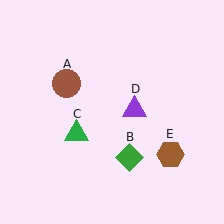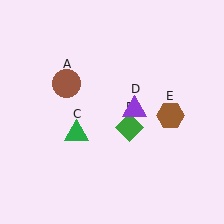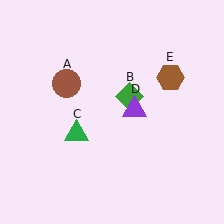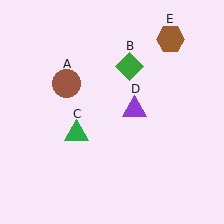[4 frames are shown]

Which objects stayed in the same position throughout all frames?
Brown circle (object A) and green triangle (object C) and purple triangle (object D) remained stationary.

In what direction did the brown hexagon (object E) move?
The brown hexagon (object E) moved up.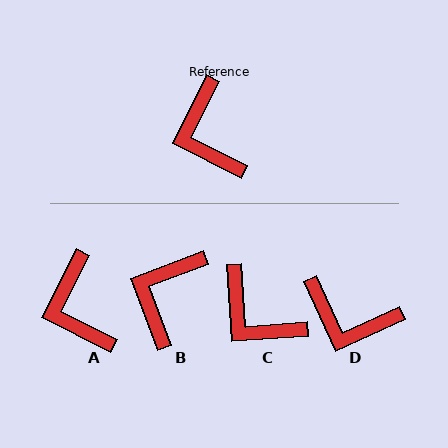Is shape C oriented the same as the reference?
No, it is off by about 30 degrees.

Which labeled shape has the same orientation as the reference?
A.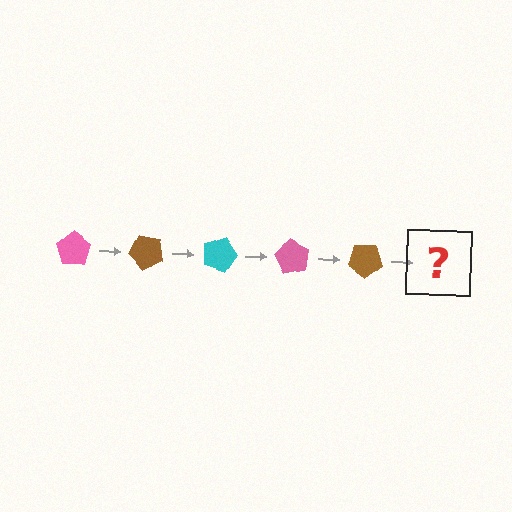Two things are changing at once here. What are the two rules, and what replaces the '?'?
The two rules are that it rotates 45 degrees each step and the color cycles through pink, brown, and cyan. The '?' should be a cyan pentagon, rotated 225 degrees from the start.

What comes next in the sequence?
The next element should be a cyan pentagon, rotated 225 degrees from the start.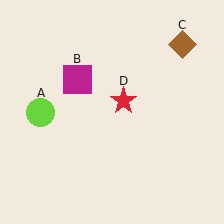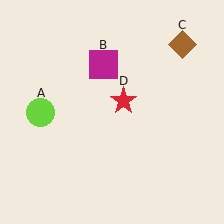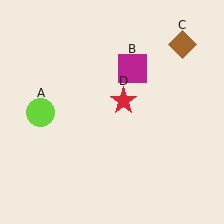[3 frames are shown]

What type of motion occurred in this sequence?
The magenta square (object B) rotated clockwise around the center of the scene.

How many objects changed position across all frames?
1 object changed position: magenta square (object B).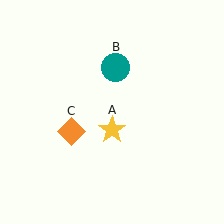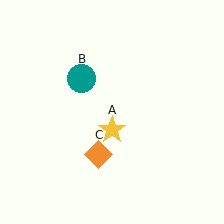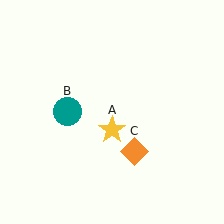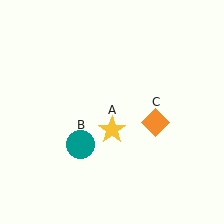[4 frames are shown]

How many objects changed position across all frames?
2 objects changed position: teal circle (object B), orange diamond (object C).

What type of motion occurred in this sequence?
The teal circle (object B), orange diamond (object C) rotated counterclockwise around the center of the scene.